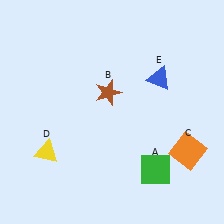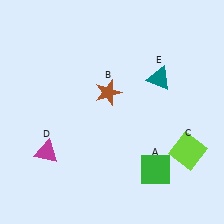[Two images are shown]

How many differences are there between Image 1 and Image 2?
There are 3 differences between the two images.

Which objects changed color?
C changed from orange to lime. D changed from yellow to magenta. E changed from blue to teal.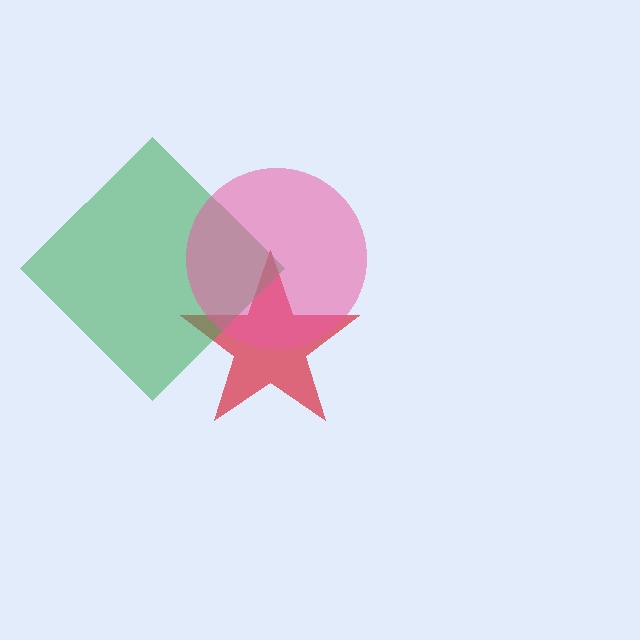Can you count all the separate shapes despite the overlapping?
Yes, there are 3 separate shapes.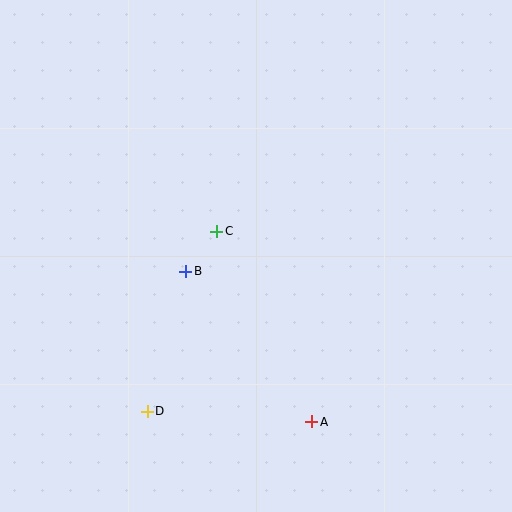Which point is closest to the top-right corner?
Point C is closest to the top-right corner.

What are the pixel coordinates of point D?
Point D is at (147, 411).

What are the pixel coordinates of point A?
Point A is at (312, 422).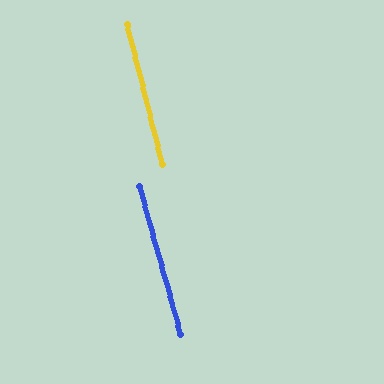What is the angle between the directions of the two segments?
Approximately 1 degree.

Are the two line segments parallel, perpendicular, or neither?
Parallel — their directions differ by only 1.2°.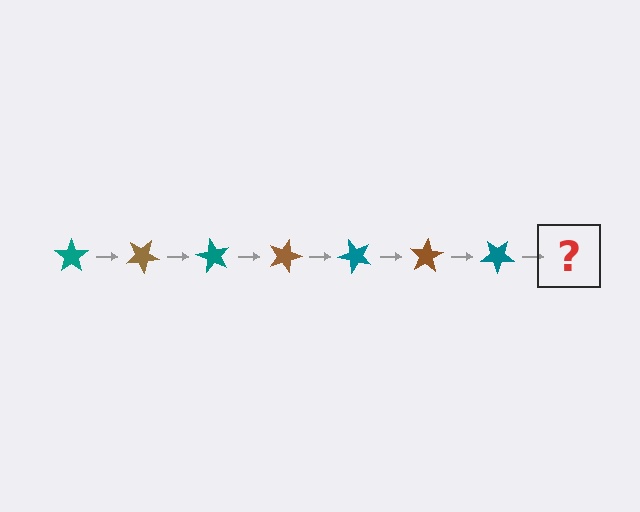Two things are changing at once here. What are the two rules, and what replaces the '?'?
The two rules are that it rotates 30 degrees each step and the color cycles through teal and brown. The '?' should be a brown star, rotated 210 degrees from the start.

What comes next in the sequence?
The next element should be a brown star, rotated 210 degrees from the start.